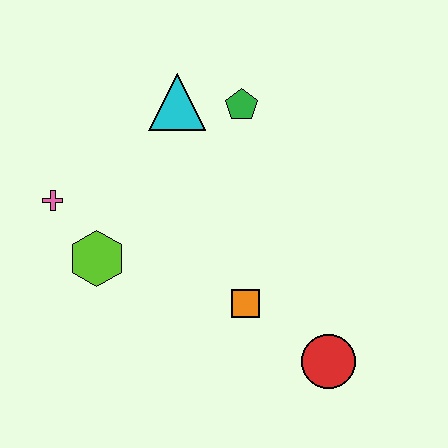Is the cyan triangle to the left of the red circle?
Yes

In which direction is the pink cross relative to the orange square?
The pink cross is to the left of the orange square.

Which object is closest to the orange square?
The red circle is closest to the orange square.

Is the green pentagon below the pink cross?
No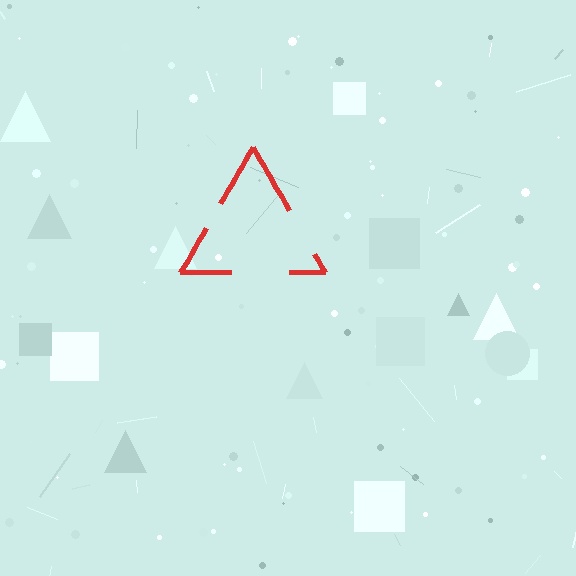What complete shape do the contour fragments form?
The contour fragments form a triangle.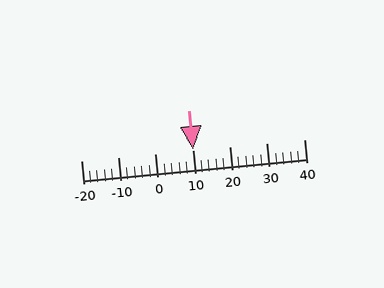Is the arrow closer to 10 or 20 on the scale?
The arrow is closer to 10.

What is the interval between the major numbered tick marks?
The major tick marks are spaced 10 units apart.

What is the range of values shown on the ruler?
The ruler shows values from -20 to 40.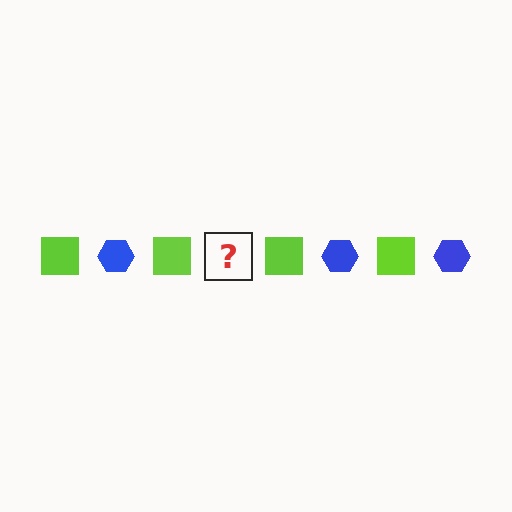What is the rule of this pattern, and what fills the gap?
The rule is that the pattern alternates between lime square and blue hexagon. The gap should be filled with a blue hexagon.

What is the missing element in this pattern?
The missing element is a blue hexagon.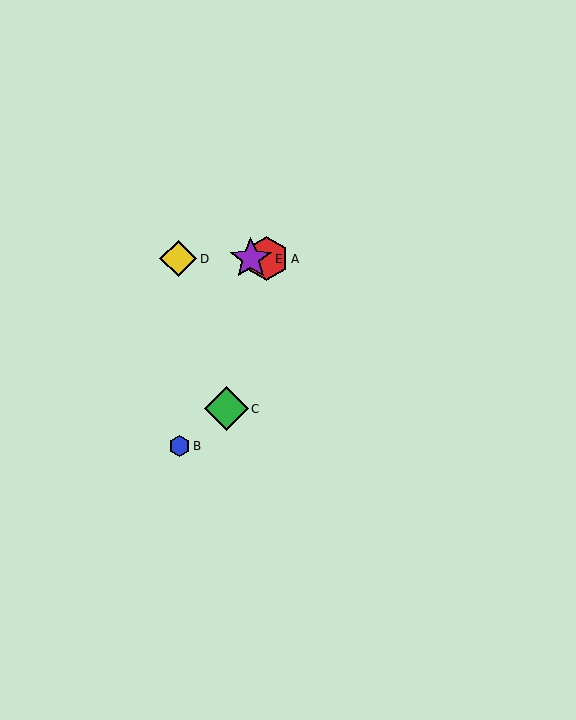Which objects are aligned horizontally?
Objects A, D, E are aligned horizontally.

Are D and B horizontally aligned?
No, D is at y≈259 and B is at y≈446.